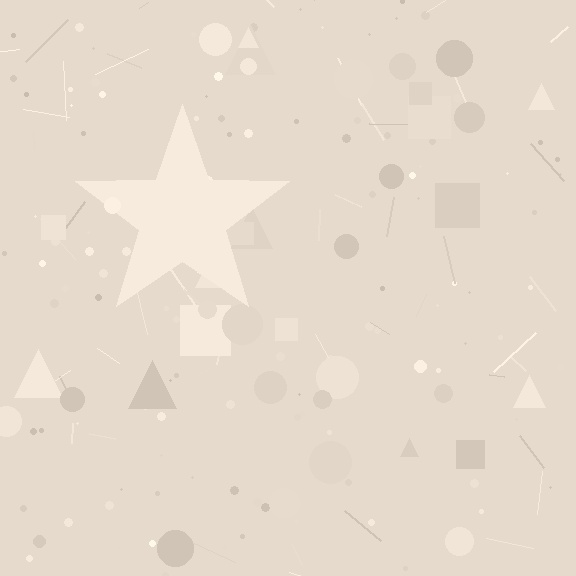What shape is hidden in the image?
A star is hidden in the image.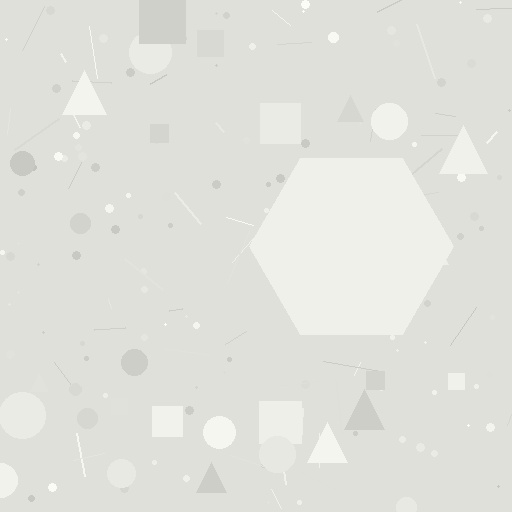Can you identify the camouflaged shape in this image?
The camouflaged shape is a hexagon.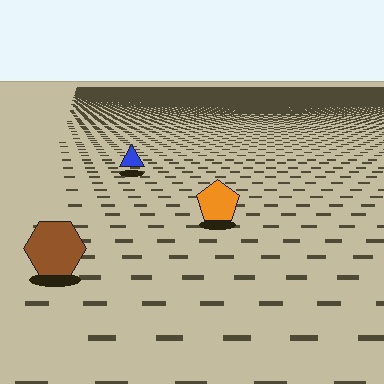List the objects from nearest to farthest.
From nearest to farthest: the brown hexagon, the orange pentagon, the blue triangle.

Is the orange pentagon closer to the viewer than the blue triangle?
Yes. The orange pentagon is closer — you can tell from the texture gradient: the ground texture is coarser near it.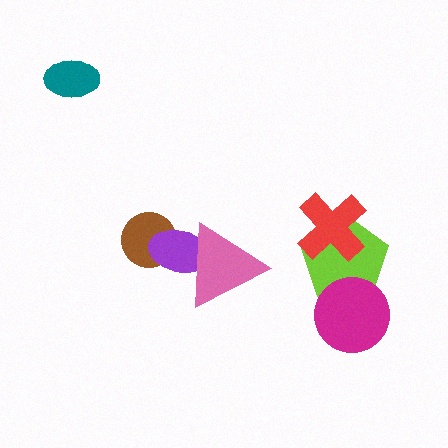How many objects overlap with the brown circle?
1 object overlaps with the brown circle.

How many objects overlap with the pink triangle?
1 object overlaps with the pink triangle.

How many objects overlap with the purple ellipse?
2 objects overlap with the purple ellipse.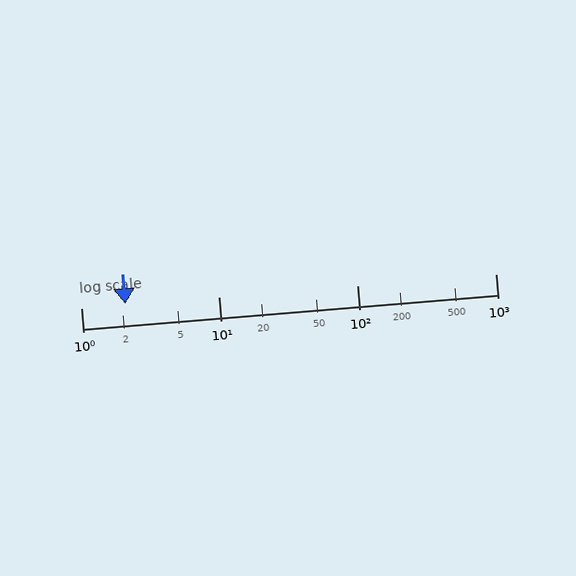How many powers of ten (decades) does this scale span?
The scale spans 3 decades, from 1 to 1000.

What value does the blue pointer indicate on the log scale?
The pointer indicates approximately 2.1.